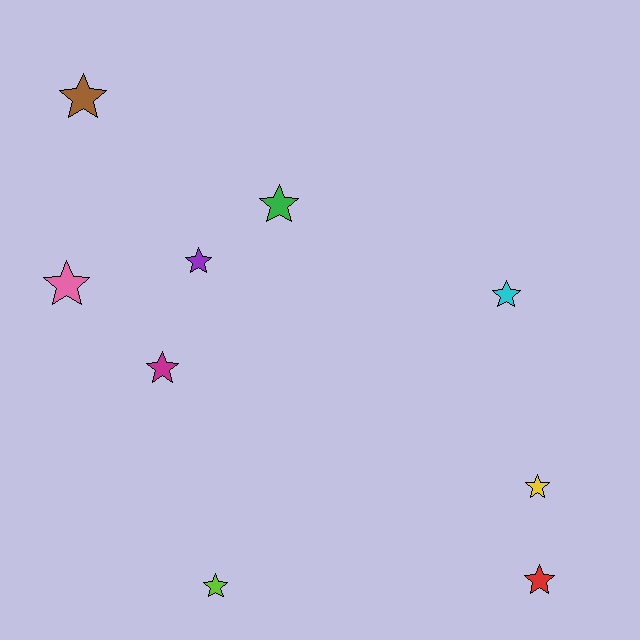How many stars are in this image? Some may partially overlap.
There are 9 stars.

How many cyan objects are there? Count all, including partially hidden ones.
There is 1 cyan object.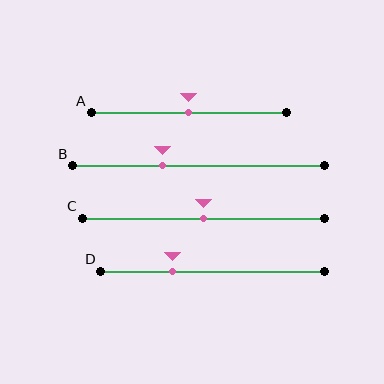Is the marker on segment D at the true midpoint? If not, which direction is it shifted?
No, the marker on segment D is shifted to the left by about 18% of the segment length.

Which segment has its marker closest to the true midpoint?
Segment A has its marker closest to the true midpoint.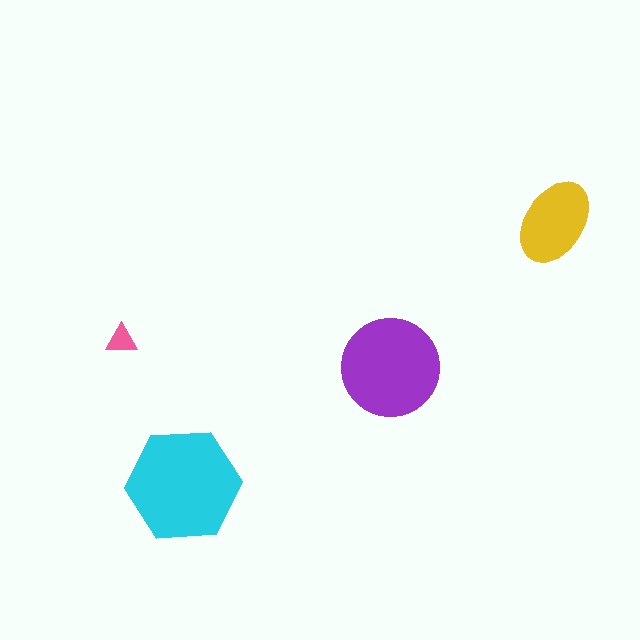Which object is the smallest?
The pink triangle.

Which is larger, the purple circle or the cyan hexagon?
The cyan hexagon.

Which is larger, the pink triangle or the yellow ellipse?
The yellow ellipse.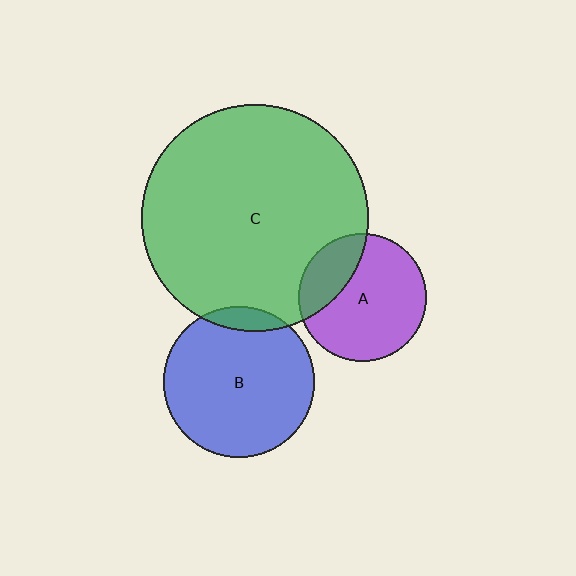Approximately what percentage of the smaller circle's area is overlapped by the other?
Approximately 10%.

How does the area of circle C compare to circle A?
Approximately 3.2 times.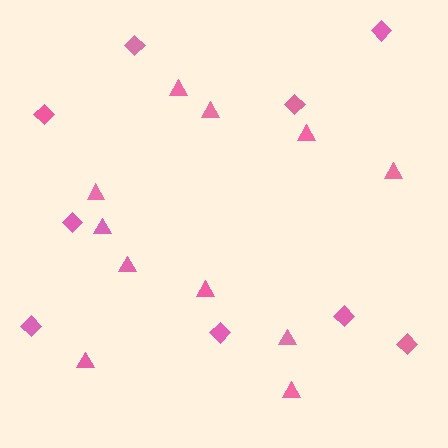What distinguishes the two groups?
There are 2 groups: one group of diamonds (9) and one group of triangles (11).